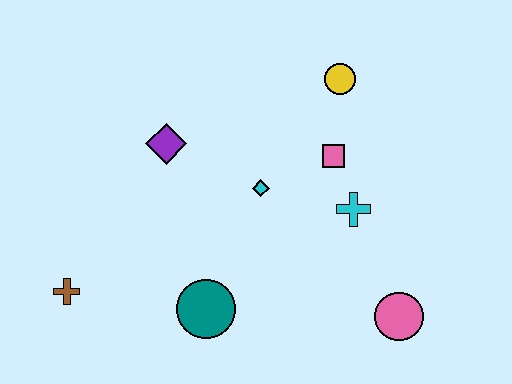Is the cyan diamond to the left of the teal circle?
No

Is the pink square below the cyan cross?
No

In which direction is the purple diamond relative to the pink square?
The purple diamond is to the left of the pink square.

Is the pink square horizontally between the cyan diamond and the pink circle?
Yes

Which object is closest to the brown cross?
The teal circle is closest to the brown cross.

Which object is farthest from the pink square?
The brown cross is farthest from the pink square.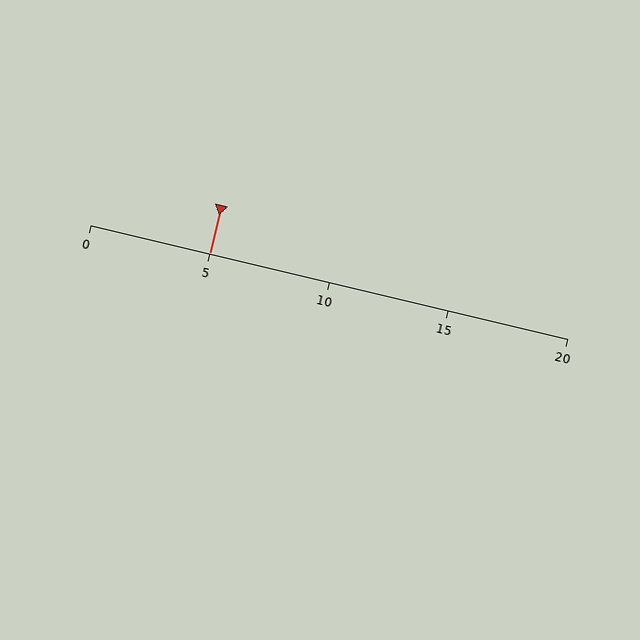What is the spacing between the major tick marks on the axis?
The major ticks are spaced 5 apart.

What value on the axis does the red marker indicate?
The marker indicates approximately 5.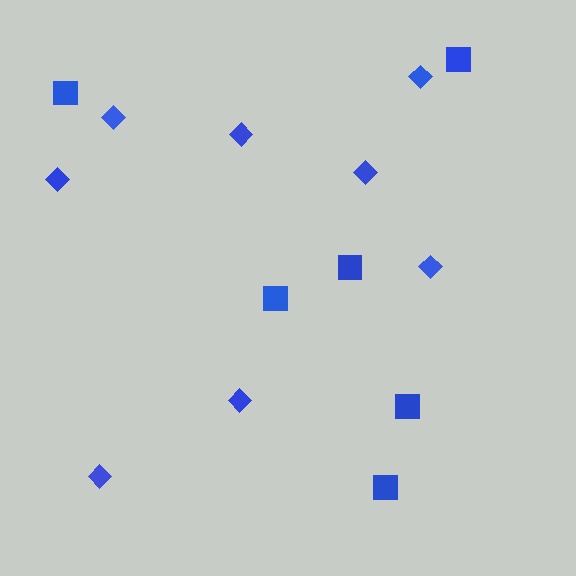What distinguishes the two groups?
There are 2 groups: one group of diamonds (8) and one group of squares (6).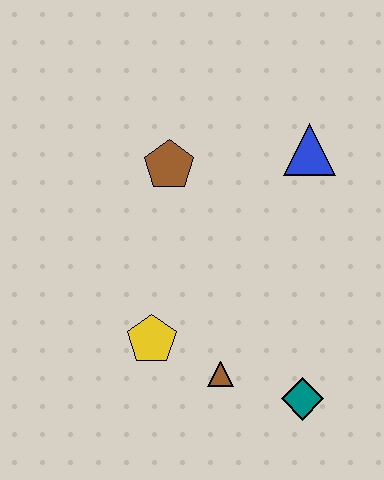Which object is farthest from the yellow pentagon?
The blue triangle is farthest from the yellow pentagon.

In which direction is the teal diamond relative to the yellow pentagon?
The teal diamond is to the right of the yellow pentagon.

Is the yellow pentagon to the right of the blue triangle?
No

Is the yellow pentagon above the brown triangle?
Yes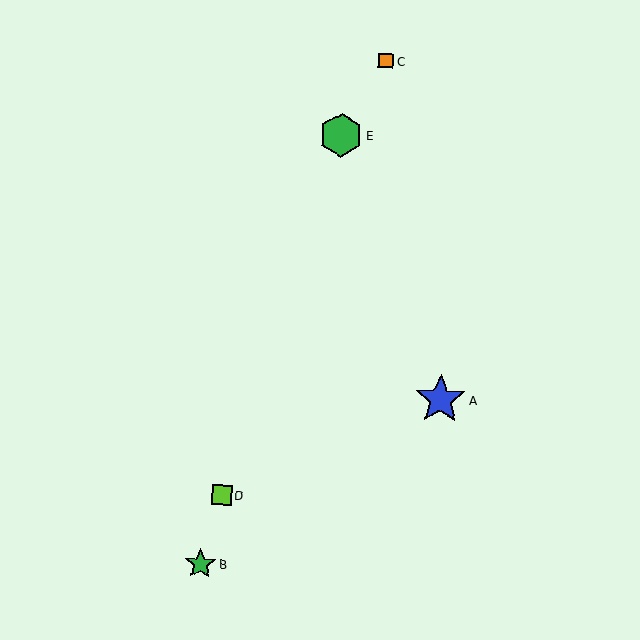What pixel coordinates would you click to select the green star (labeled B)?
Click at (200, 564) to select the green star B.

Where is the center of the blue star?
The center of the blue star is at (440, 399).